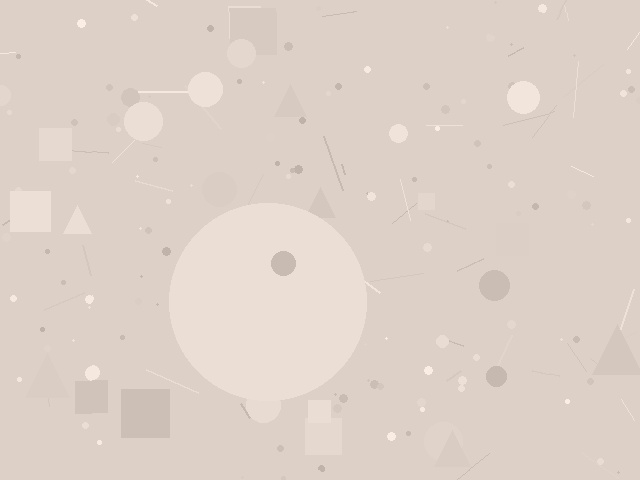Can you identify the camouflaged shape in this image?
The camouflaged shape is a circle.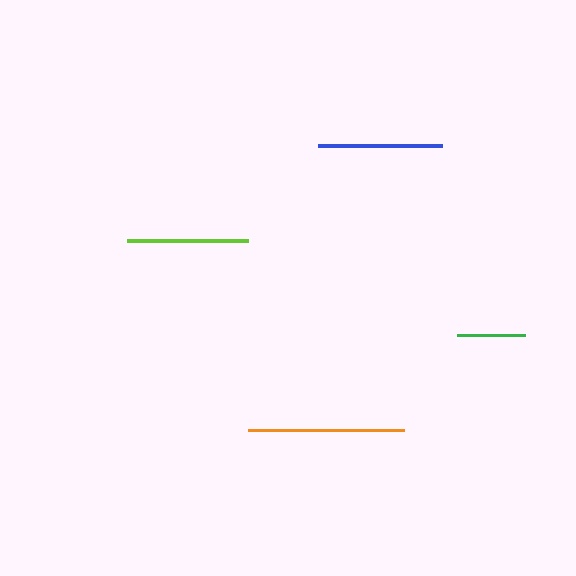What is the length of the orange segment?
The orange segment is approximately 156 pixels long.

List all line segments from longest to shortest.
From longest to shortest: orange, blue, lime, green.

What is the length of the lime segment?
The lime segment is approximately 121 pixels long.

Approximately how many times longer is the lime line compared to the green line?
The lime line is approximately 1.8 times the length of the green line.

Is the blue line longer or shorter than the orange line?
The orange line is longer than the blue line.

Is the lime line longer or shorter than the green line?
The lime line is longer than the green line.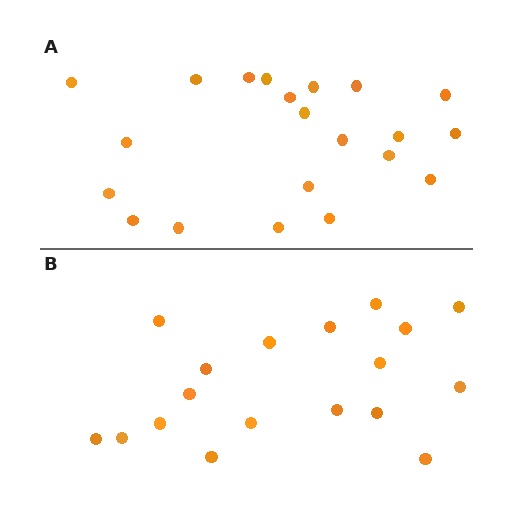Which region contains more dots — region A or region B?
Region A (the top region) has more dots.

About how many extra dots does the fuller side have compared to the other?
Region A has just a few more — roughly 2 or 3 more dots than region B.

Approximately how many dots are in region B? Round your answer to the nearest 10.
About 20 dots. (The exact count is 18, which rounds to 20.)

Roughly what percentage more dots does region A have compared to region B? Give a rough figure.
About 15% more.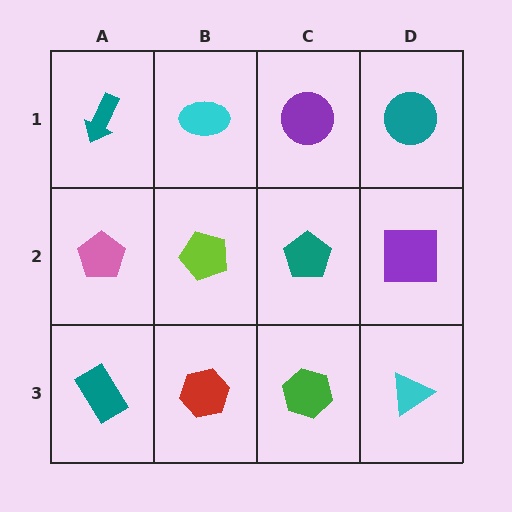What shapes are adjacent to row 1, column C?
A teal pentagon (row 2, column C), a cyan ellipse (row 1, column B), a teal circle (row 1, column D).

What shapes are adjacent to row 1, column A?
A pink pentagon (row 2, column A), a cyan ellipse (row 1, column B).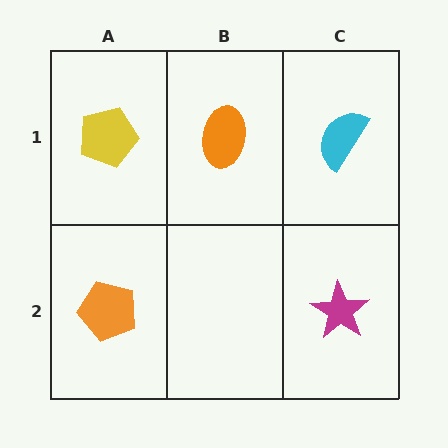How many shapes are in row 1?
3 shapes.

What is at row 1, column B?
An orange ellipse.